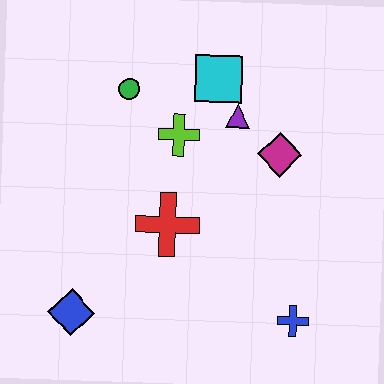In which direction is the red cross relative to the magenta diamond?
The red cross is to the left of the magenta diamond.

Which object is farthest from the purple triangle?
The blue diamond is farthest from the purple triangle.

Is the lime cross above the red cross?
Yes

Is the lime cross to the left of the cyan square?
Yes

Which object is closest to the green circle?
The lime cross is closest to the green circle.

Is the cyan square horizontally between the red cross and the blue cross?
Yes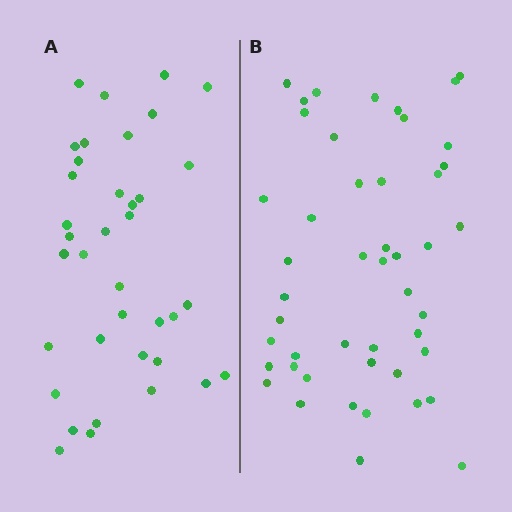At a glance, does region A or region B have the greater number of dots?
Region B (the right region) has more dots.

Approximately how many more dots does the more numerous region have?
Region B has roughly 10 or so more dots than region A.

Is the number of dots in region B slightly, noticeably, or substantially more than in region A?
Region B has noticeably more, but not dramatically so. The ratio is roughly 1.3 to 1.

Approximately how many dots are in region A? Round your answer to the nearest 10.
About 40 dots. (The exact count is 37, which rounds to 40.)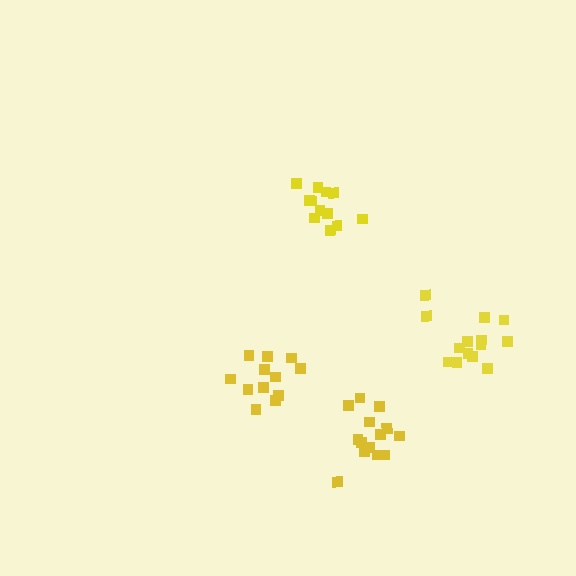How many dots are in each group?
Group 1: 12 dots, Group 2: 12 dots, Group 3: 14 dots, Group 4: 14 dots (52 total).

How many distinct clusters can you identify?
There are 4 distinct clusters.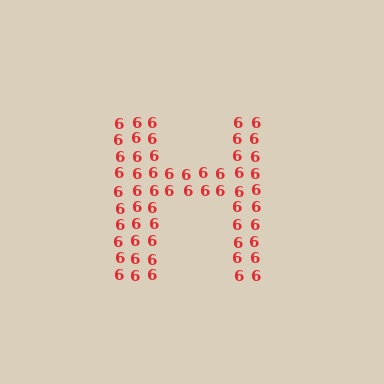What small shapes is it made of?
It is made of small digit 6's.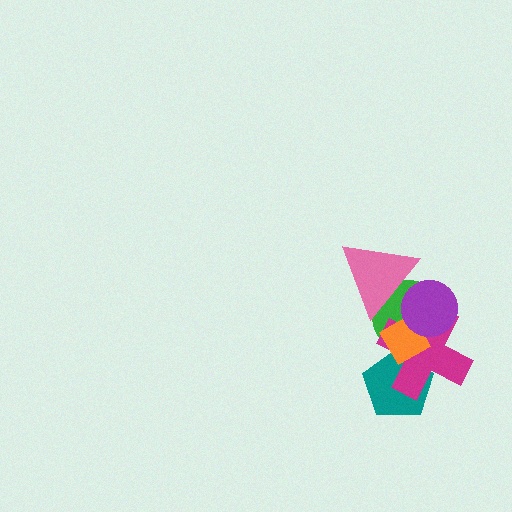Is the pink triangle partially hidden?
Yes, it is partially covered by another shape.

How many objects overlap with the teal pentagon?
2 objects overlap with the teal pentagon.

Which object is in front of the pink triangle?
The purple circle is in front of the pink triangle.